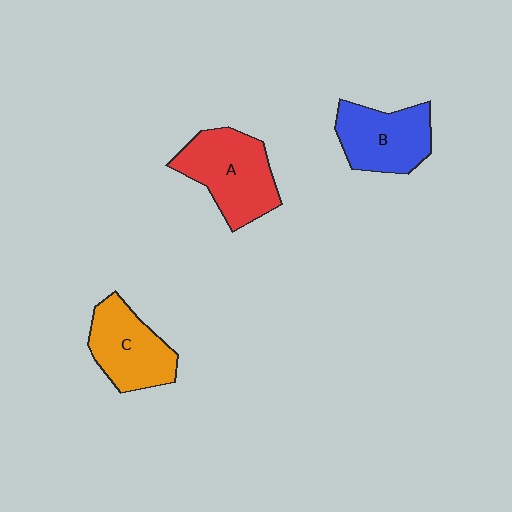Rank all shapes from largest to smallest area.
From largest to smallest: A (red), C (orange), B (blue).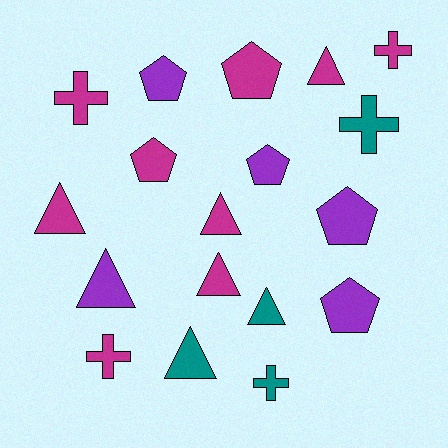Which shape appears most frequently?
Triangle, with 7 objects.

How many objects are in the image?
There are 18 objects.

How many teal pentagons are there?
There are no teal pentagons.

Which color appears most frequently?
Magenta, with 9 objects.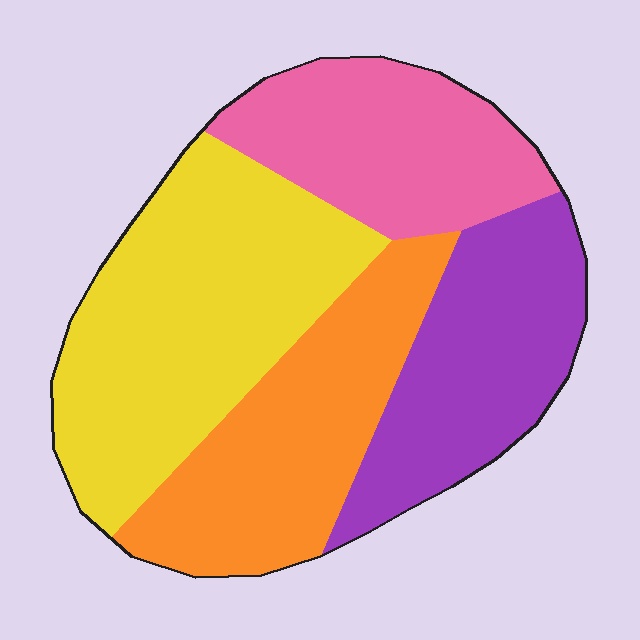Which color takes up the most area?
Yellow, at roughly 35%.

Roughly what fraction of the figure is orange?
Orange covers 24% of the figure.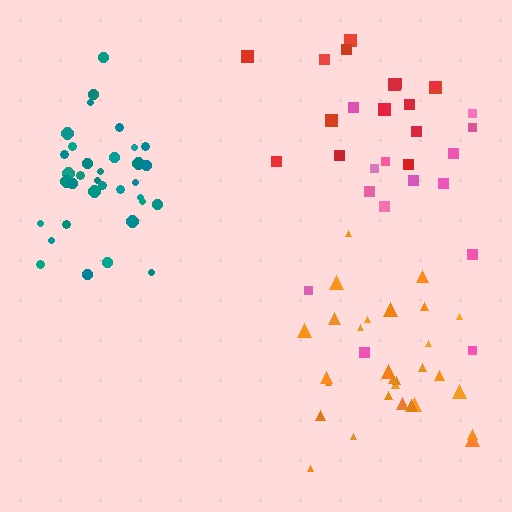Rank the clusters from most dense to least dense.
teal, orange, red, pink.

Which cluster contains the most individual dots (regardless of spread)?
Teal (34).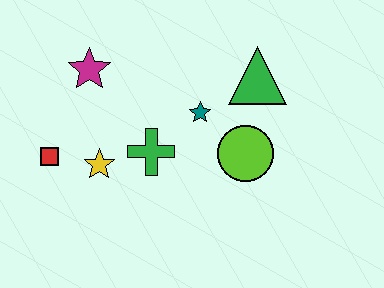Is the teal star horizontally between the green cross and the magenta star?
No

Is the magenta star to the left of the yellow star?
Yes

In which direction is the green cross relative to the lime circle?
The green cross is to the left of the lime circle.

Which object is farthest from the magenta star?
The lime circle is farthest from the magenta star.